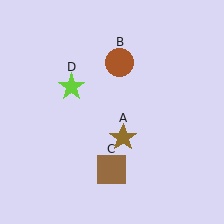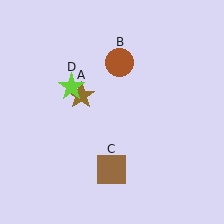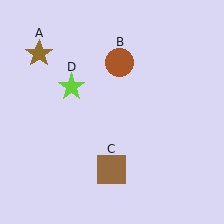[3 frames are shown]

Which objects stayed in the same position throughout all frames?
Brown circle (object B) and brown square (object C) and lime star (object D) remained stationary.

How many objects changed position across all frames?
1 object changed position: brown star (object A).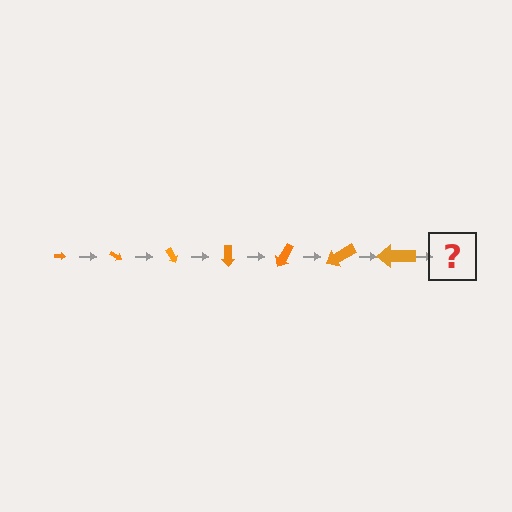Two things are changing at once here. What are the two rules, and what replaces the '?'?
The two rules are that the arrow grows larger each step and it rotates 30 degrees each step. The '?' should be an arrow, larger than the previous one and rotated 210 degrees from the start.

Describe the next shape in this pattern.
It should be an arrow, larger than the previous one and rotated 210 degrees from the start.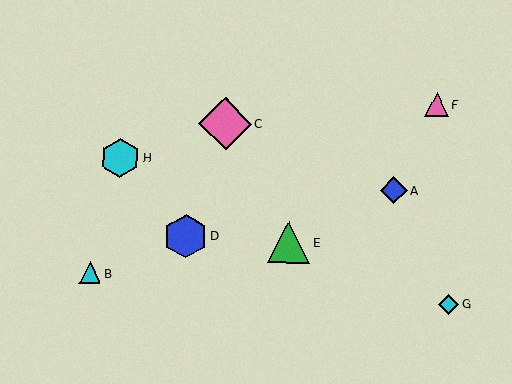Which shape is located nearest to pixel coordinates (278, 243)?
The green triangle (labeled E) at (289, 242) is nearest to that location.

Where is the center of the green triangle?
The center of the green triangle is at (289, 242).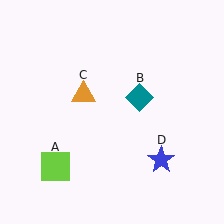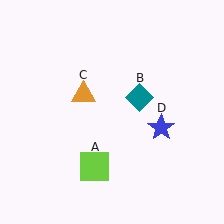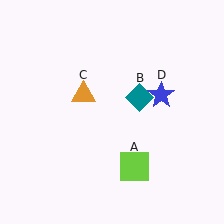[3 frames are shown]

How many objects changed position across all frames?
2 objects changed position: lime square (object A), blue star (object D).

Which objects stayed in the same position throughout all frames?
Teal diamond (object B) and orange triangle (object C) remained stationary.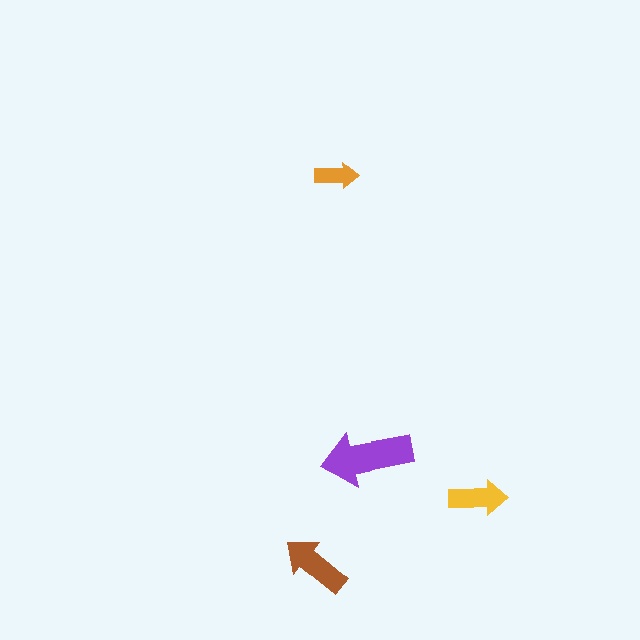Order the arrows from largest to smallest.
the purple one, the brown one, the yellow one, the orange one.